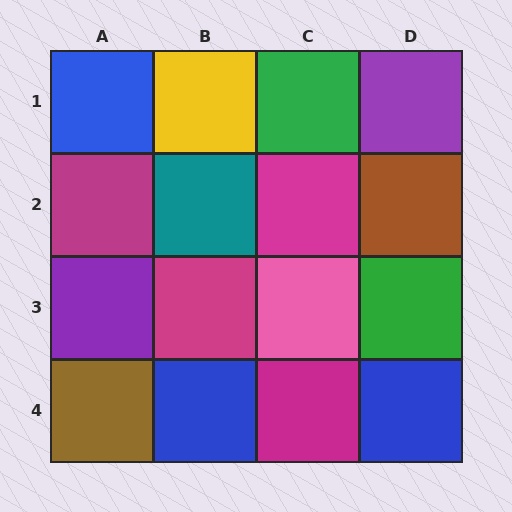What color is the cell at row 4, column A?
Brown.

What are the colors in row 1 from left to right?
Blue, yellow, green, purple.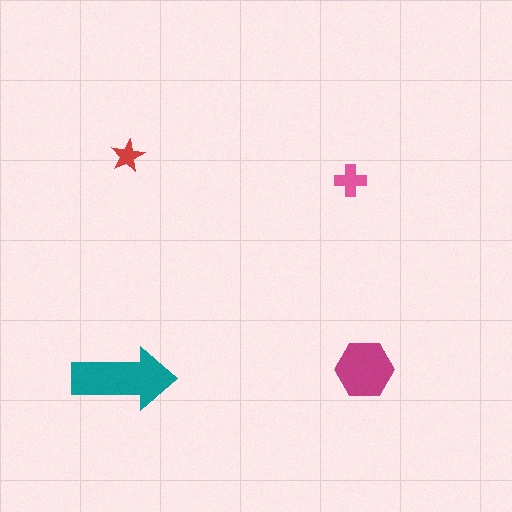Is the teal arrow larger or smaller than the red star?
Larger.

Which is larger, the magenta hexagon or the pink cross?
The magenta hexagon.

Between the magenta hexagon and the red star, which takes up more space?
The magenta hexagon.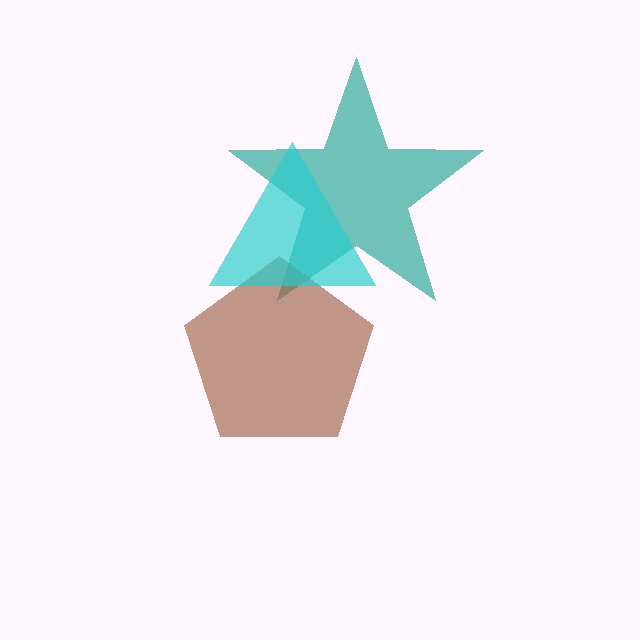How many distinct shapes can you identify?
There are 3 distinct shapes: a teal star, a brown pentagon, a cyan triangle.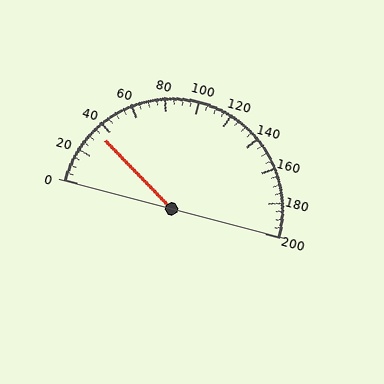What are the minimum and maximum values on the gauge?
The gauge ranges from 0 to 200.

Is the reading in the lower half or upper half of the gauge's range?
The reading is in the lower half of the range (0 to 200).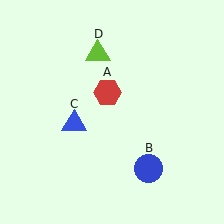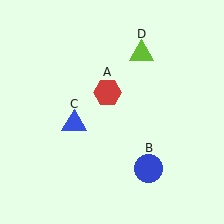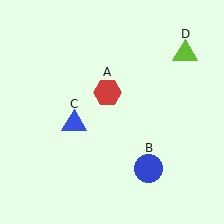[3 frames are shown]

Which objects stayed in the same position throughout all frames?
Red hexagon (object A) and blue circle (object B) and blue triangle (object C) remained stationary.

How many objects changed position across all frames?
1 object changed position: lime triangle (object D).